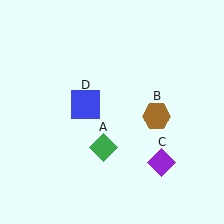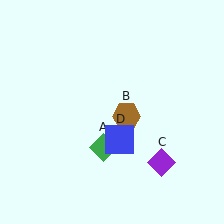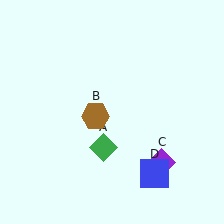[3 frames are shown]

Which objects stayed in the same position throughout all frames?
Green diamond (object A) and purple diamond (object C) remained stationary.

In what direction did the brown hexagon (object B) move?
The brown hexagon (object B) moved left.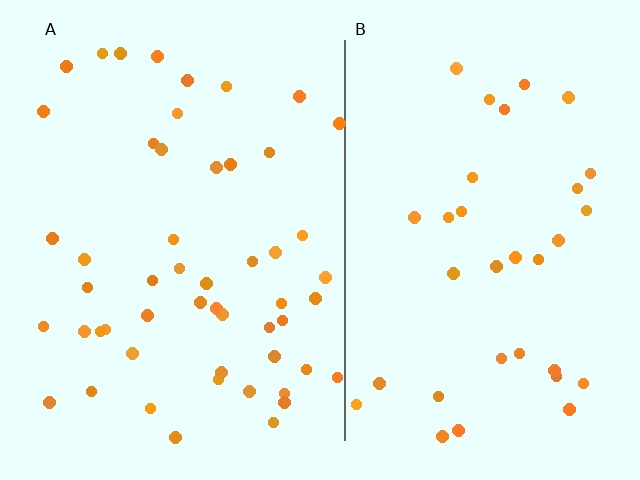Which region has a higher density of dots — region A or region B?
A (the left).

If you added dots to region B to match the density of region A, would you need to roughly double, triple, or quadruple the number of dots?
Approximately double.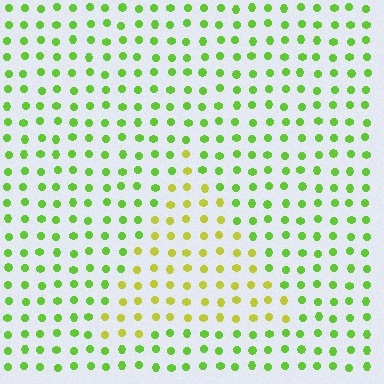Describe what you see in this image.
The image is filled with small lime elements in a uniform arrangement. A triangle-shaped region is visible where the elements are tinted to a slightly different hue, forming a subtle color boundary.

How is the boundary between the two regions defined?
The boundary is defined purely by a slight shift in hue (about 37 degrees). Spacing, size, and orientation are identical on both sides.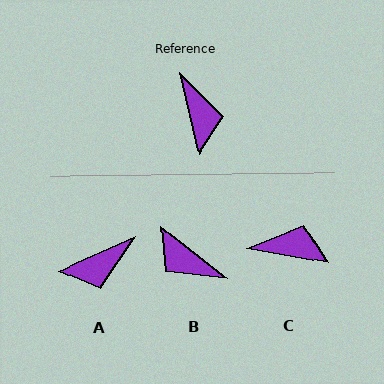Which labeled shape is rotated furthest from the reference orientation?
B, about 141 degrees away.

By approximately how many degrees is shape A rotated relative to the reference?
Approximately 80 degrees clockwise.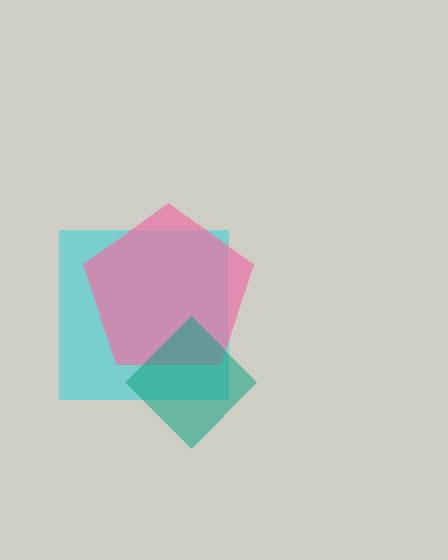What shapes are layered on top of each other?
The layered shapes are: a cyan square, a pink pentagon, a teal diamond.